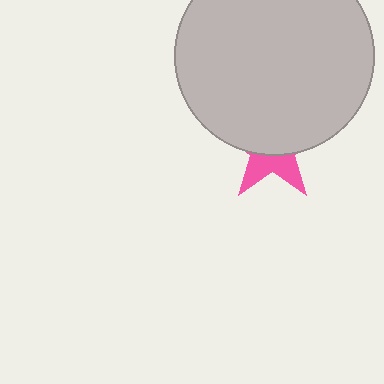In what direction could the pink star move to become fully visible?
The pink star could move down. That would shift it out from behind the light gray circle entirely.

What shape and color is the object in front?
The object in front is a light gray circle.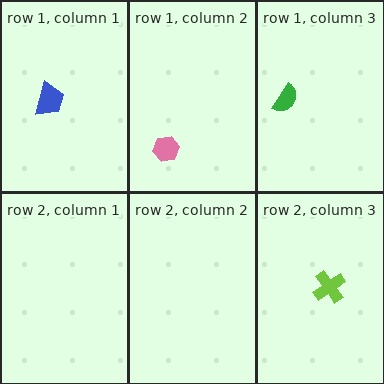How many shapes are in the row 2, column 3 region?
1.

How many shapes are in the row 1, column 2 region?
1.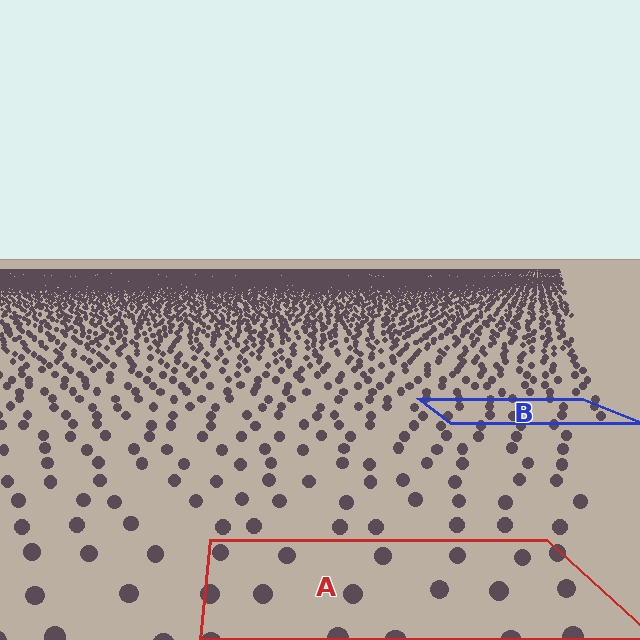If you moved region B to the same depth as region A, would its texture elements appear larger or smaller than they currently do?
They would appear larger. At a closer depth, the same texture elements are projected at a bigger on-screen size.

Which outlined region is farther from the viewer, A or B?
Region B is farther from the viewer — the texture elements inside it appear smaller and more densely packed.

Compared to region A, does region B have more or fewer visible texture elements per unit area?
Region B has more texture elements per unit area — they are packed more densely because it is farther away.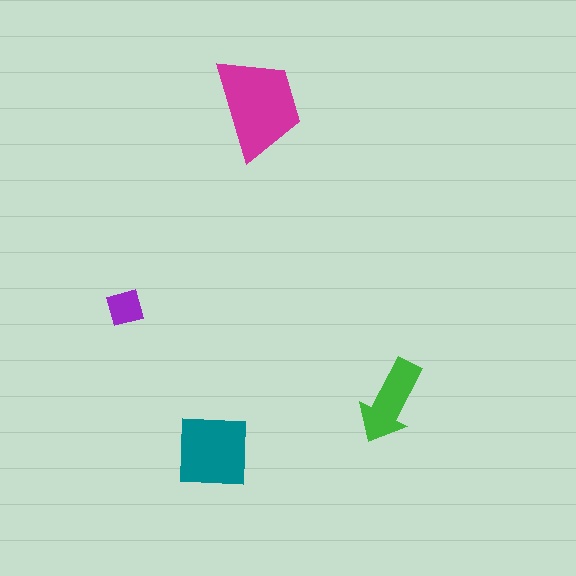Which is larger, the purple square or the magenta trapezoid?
The magenta trapezoid.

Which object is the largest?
The magenta trapezoid.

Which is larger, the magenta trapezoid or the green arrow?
The magenta trapezoid.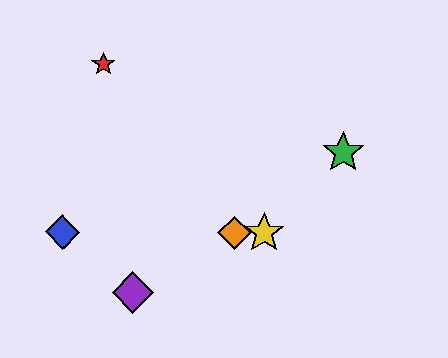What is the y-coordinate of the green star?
The green star is at y≈153.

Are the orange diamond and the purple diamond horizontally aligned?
No, the orange diamond is at y≈233 and the purple diamond is at y≈292.